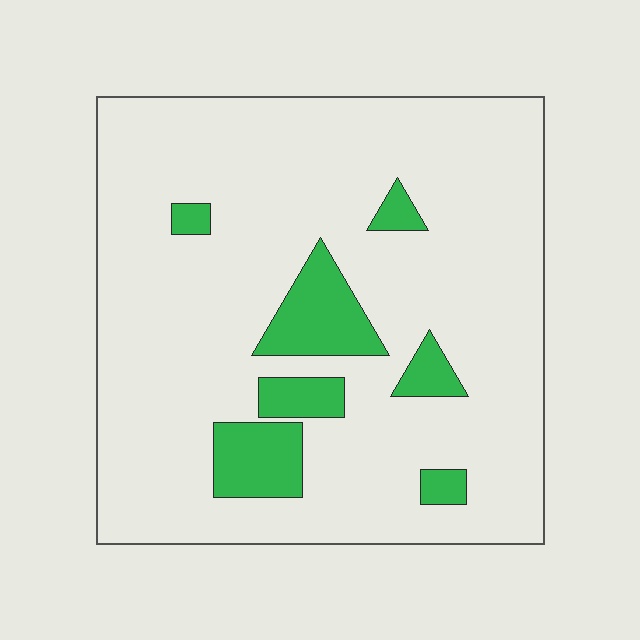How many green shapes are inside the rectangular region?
7.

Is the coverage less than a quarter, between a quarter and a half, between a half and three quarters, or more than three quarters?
Less than a quarter.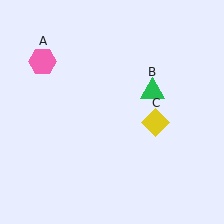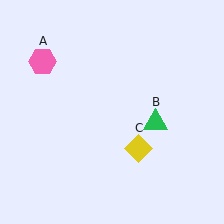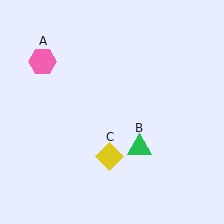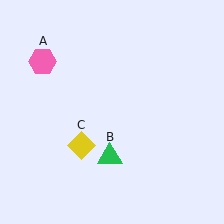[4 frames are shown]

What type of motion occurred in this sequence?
The green triangle (object B), yellow diamond (object C) rotated clockwise around the center of the scene.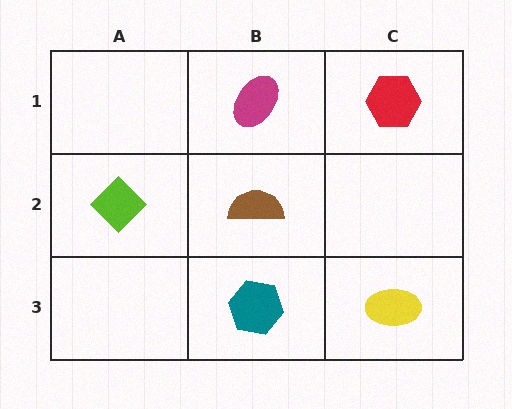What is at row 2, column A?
A lime diamond.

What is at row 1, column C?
A red hexagon.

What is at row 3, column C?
A yellow ellipse.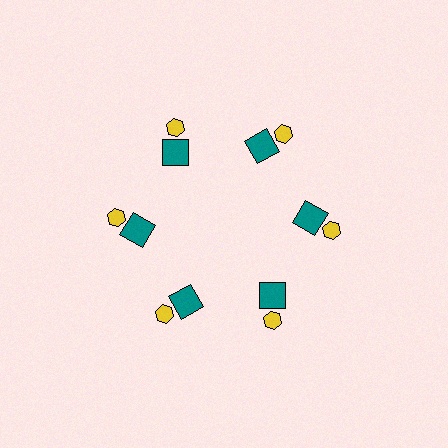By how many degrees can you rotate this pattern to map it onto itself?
The pattern maps onto itself every 60 degrees of rotation.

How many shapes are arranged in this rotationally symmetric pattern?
There are 12 shapes, arranged in 6 groups of 2.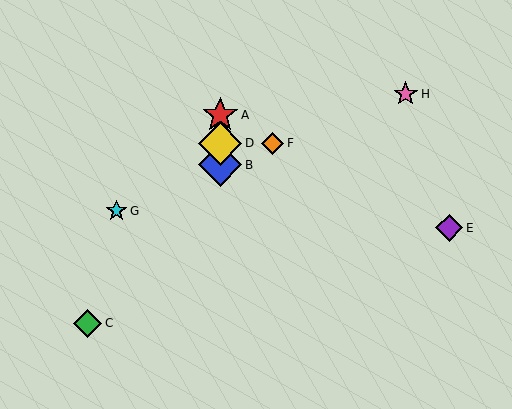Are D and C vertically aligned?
No, D is at x≈220 and C is at x≈88.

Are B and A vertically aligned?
Yes, both are at x≈220.